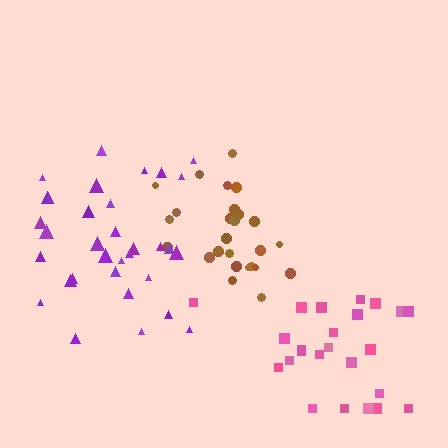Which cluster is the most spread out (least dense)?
Pink.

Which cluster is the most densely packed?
Brown.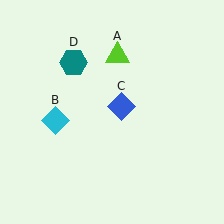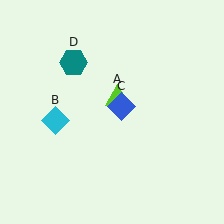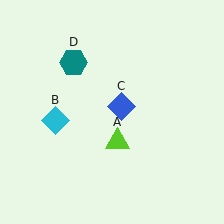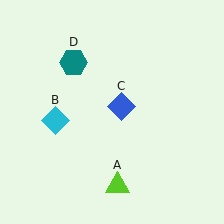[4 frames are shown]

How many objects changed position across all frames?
1 object changed position: lime triangle (object A).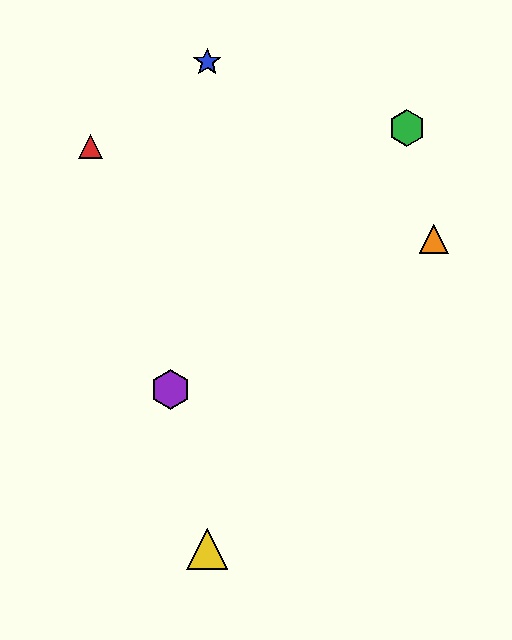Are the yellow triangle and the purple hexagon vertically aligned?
No, the yellow triangle is at x≈207 and the purple hexagon is at x≈171.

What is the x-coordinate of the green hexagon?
The green hexagon is at x≈407.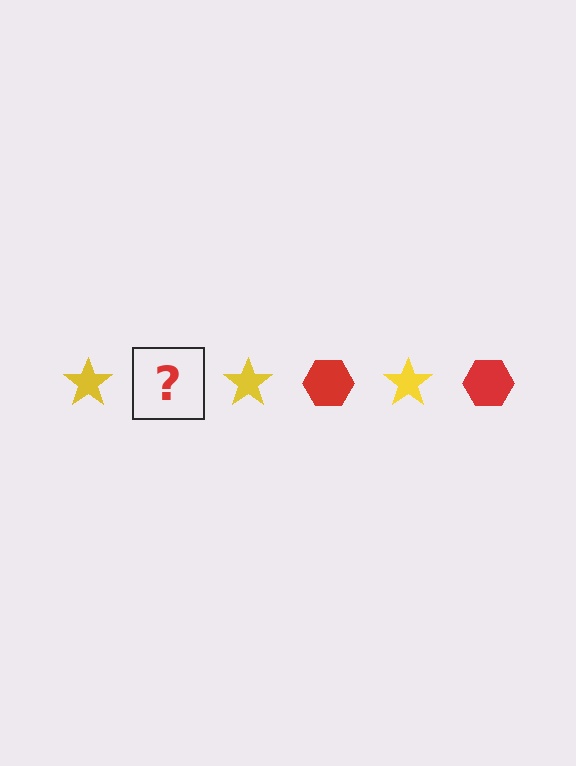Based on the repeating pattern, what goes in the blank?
The blank should be a red hexagon.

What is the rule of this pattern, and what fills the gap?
The rule is that the pattern alternates between yellow star and red hexagon. The gap should be filled with a red hexagon.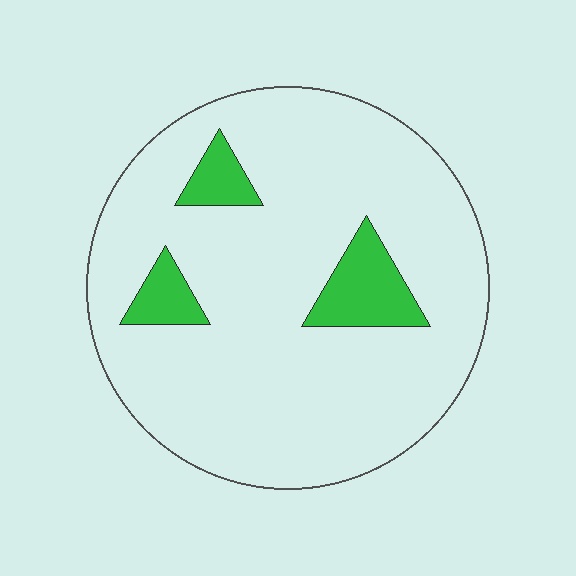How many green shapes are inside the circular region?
3.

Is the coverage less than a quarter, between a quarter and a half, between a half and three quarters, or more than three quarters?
Less than a quarter.